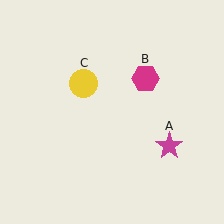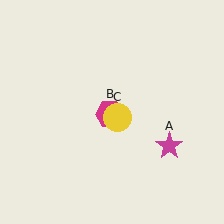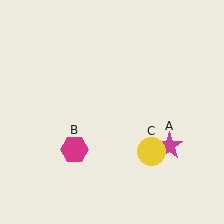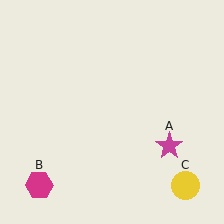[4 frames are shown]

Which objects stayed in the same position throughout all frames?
Magenta star (object A) remained stationary.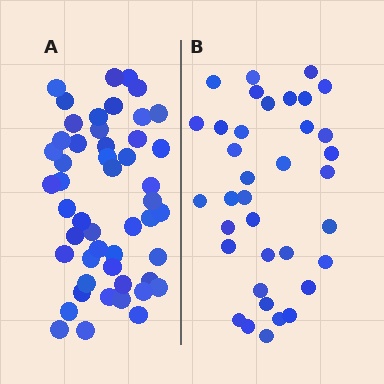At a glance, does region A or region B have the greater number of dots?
Region A (the left region) has more dots.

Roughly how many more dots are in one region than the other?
Region A has approximately 15 more dots than region B.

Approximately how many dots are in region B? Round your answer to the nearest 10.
About 40 dots. (The exact count is 36, which rounds to 40.)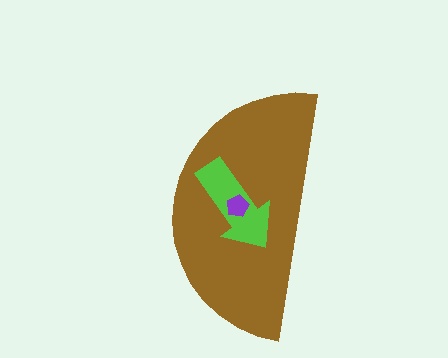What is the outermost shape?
The brown semicircle.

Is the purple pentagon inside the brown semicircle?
Yes.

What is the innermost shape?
The purple pentagon.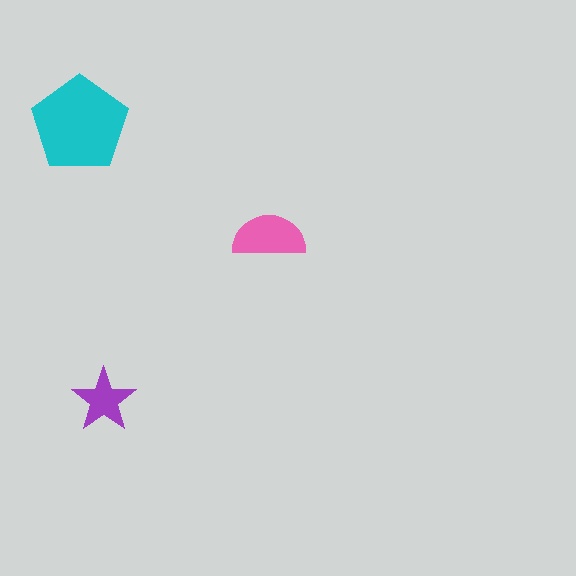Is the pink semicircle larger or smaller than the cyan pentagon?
Smaller.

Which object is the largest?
The cyan pentagon.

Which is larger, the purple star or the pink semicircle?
The pink semicircle.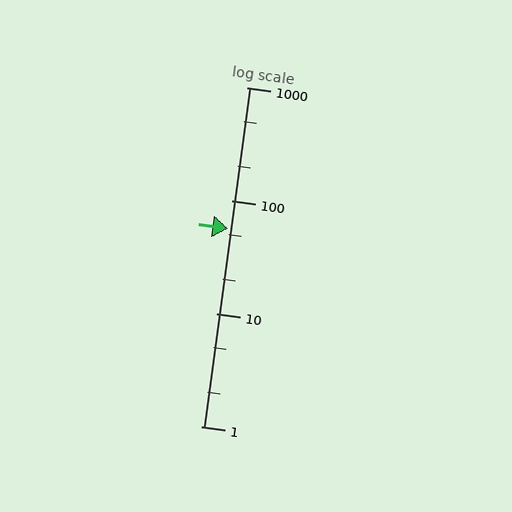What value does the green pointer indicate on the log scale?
The pointer indicates approximately 56.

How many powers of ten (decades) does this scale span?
The scale spans 3 decades, from 1 to 1000.